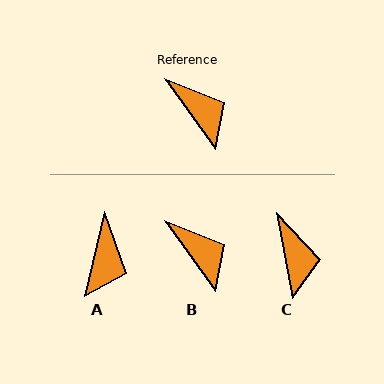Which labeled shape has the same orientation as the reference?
B.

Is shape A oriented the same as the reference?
No, it is off by about 49 degrees.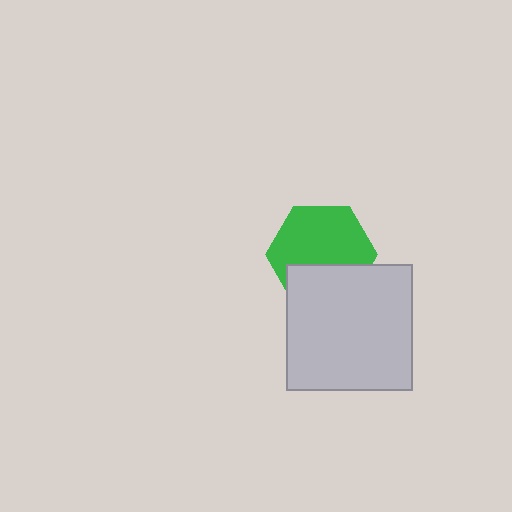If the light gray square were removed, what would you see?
You would see the complete green hexagon.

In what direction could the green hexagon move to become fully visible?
The green hexagon could move up. That would shift it out from behind the light gray square entirely.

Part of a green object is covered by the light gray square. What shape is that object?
It is a hexagon.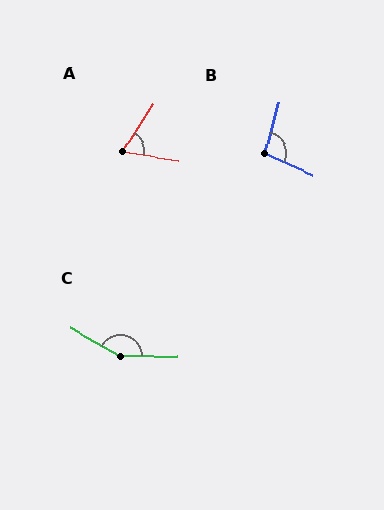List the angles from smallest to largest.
A (66°), B (99°), C (150°).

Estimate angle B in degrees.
Approximately 99 degrees.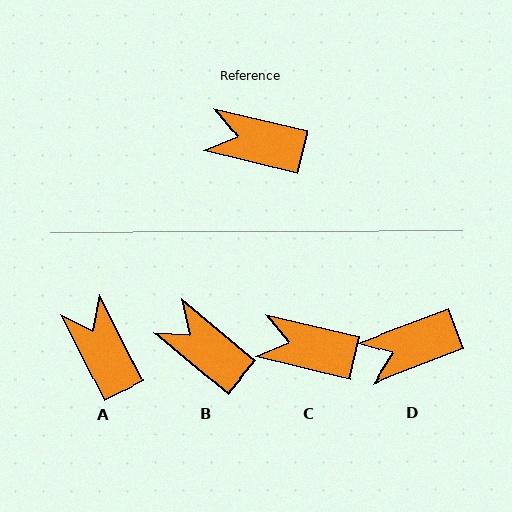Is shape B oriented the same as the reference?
No, it is off by about 26 degrees.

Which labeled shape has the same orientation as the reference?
C.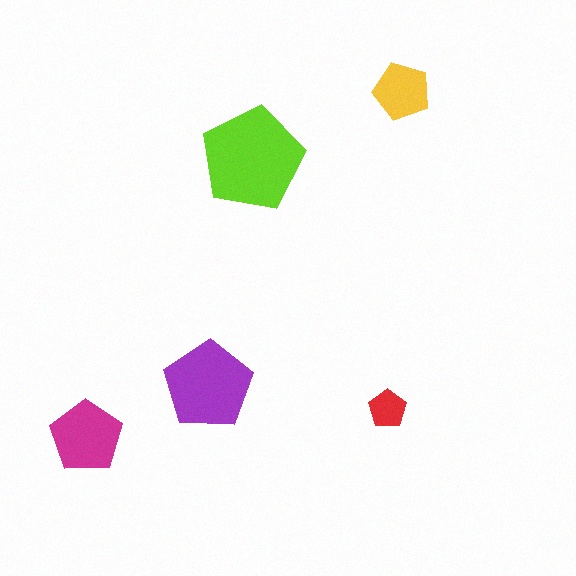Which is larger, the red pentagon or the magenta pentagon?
The magenta one.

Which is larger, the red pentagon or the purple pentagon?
The purple one.